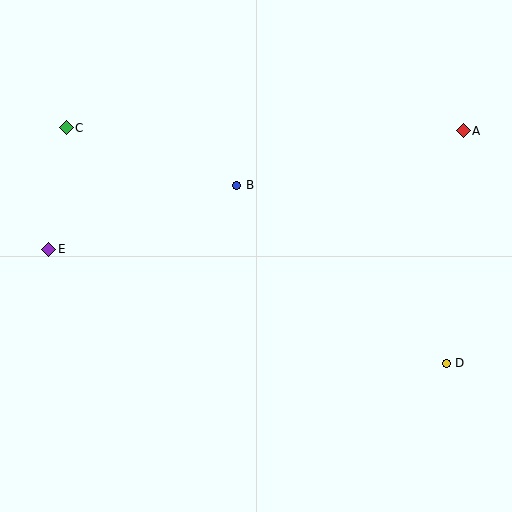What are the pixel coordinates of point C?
Point C is at (66, 128).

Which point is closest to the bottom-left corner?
Point E is closest to the bottom-left corner.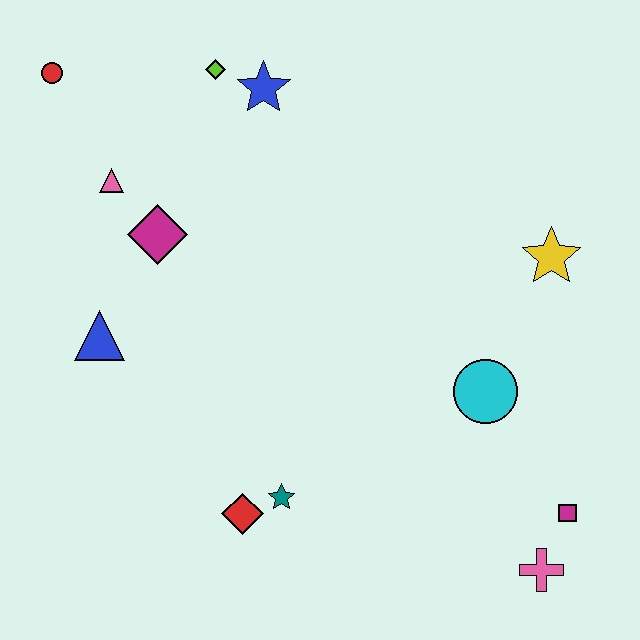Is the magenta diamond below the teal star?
No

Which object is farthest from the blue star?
The pink cross is farthest from the blue star.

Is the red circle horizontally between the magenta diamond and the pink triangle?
No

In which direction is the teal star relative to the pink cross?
The teal star is to the left of the pink cross.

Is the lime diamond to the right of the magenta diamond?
Yes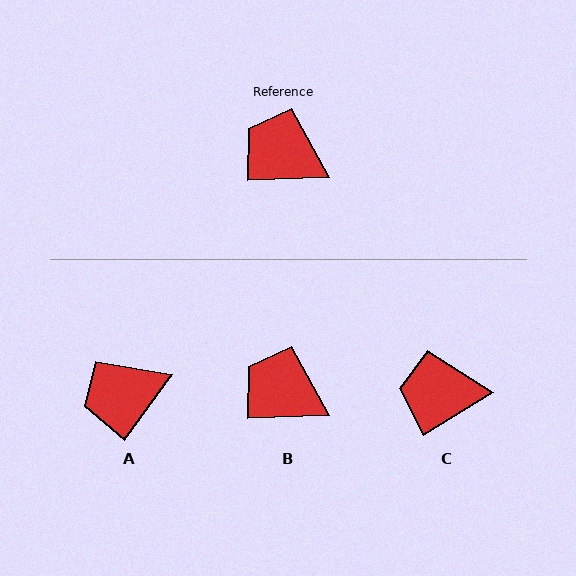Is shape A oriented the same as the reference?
No, it is off by about 51 degrees.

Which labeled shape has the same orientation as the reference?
B.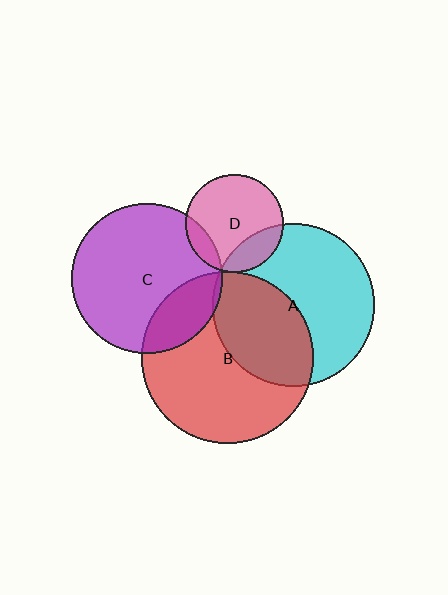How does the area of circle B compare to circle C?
Approximately 1.3 times.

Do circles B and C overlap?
Yes.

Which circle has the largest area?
Circle B (red).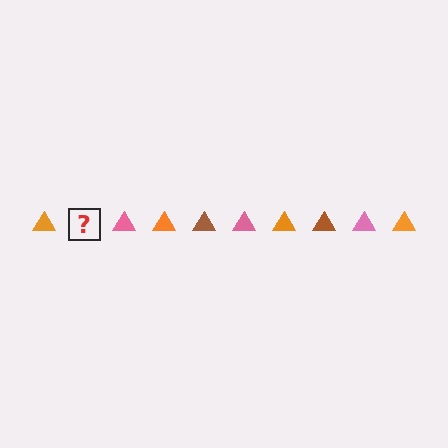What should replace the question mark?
The question mark should be replaced with a brown triangle.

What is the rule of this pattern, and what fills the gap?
The rule is that the pattern cycles through orange, brown, pink triangles. The gap should be filled with a brown triangle.